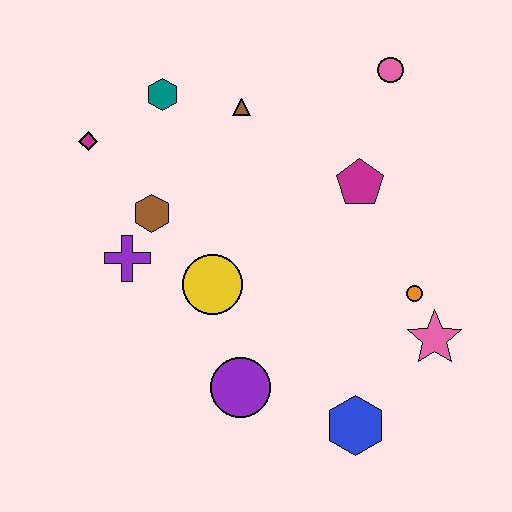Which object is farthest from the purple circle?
The pink circle is farthest from the purple circle.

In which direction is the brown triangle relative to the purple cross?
The brown triangle is above the purple cross.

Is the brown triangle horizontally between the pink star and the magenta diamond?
Yes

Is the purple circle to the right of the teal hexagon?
Yes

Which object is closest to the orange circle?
The pink star is closest to the orange circle.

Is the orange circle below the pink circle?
Yes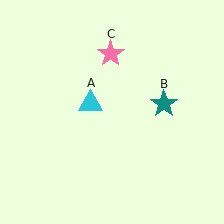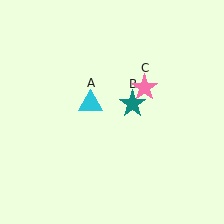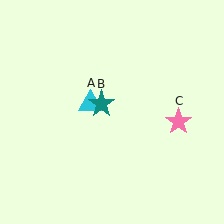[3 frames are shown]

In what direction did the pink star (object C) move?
The pink star (object C) moved down and to the right.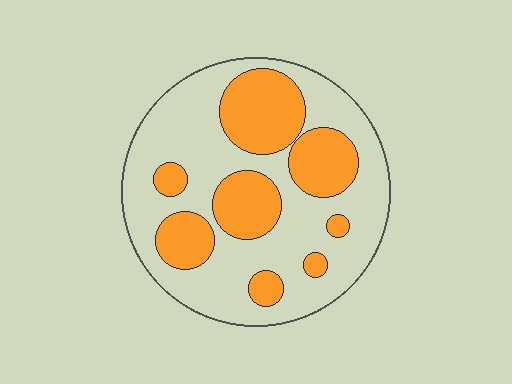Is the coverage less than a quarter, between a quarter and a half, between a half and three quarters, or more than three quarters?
Between a quarter and a half.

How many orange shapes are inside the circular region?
8.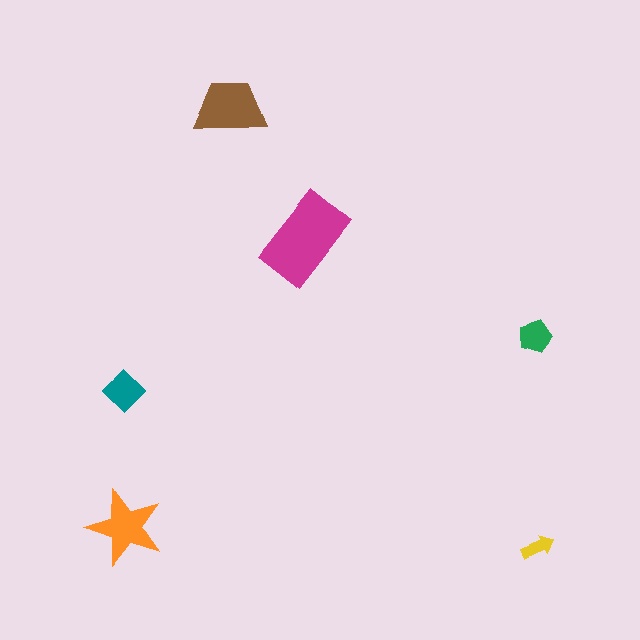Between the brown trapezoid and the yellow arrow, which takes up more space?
The brown trapezoid.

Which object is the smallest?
The yellow arrow.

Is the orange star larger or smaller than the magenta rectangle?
Smaller.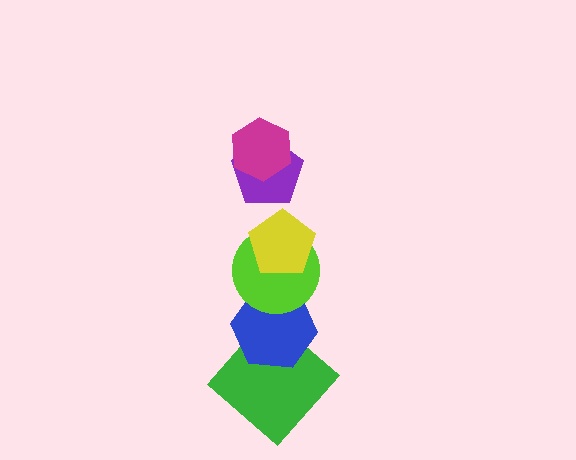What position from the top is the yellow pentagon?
The yellow pentagon is 3rd from the top.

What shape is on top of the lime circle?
The yellow pentagon is on top of the lime circle.